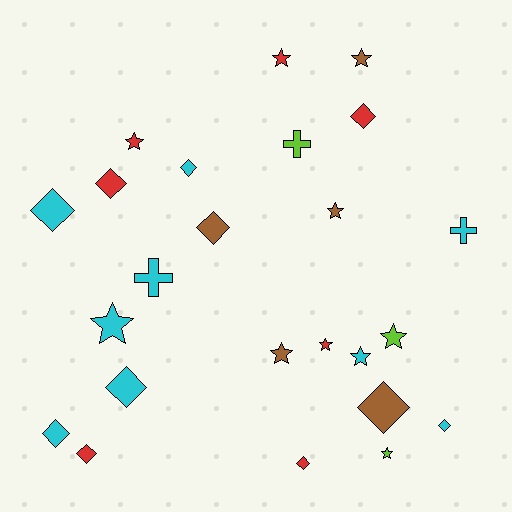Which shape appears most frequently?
Diamond, with 11 objects.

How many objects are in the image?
There are 24 objects.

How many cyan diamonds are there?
There are 5 cyan diamonds.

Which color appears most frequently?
Cyan, with 9 objects.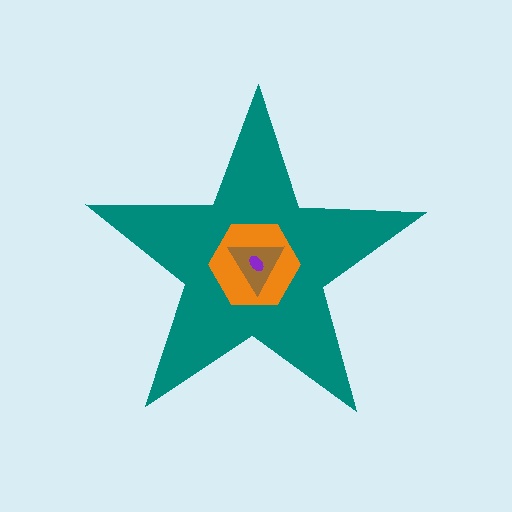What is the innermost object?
The purple ellipse.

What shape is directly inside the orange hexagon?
The brown triangle.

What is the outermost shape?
The teal star.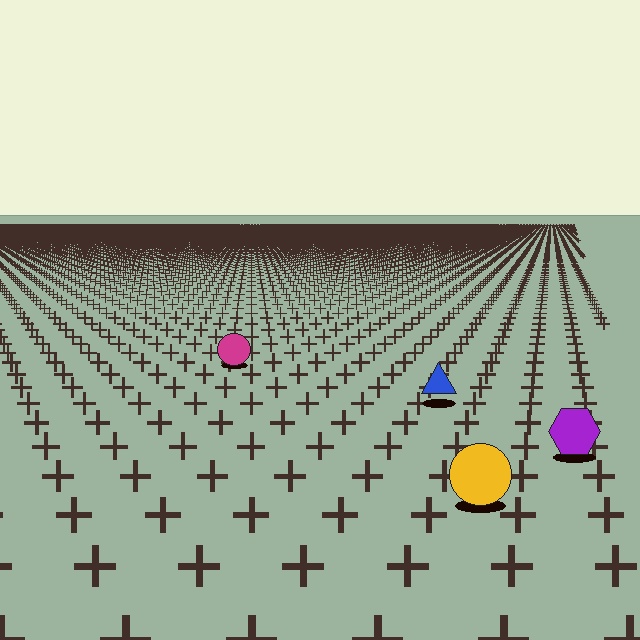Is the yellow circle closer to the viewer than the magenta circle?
Yes. The yellow circle is closer — you can tell from the texture gradient: the ground texture is coarser near it.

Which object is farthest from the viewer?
The magenta circle is farthest from the viewer. It appears smaller and the ground texture around it is denser.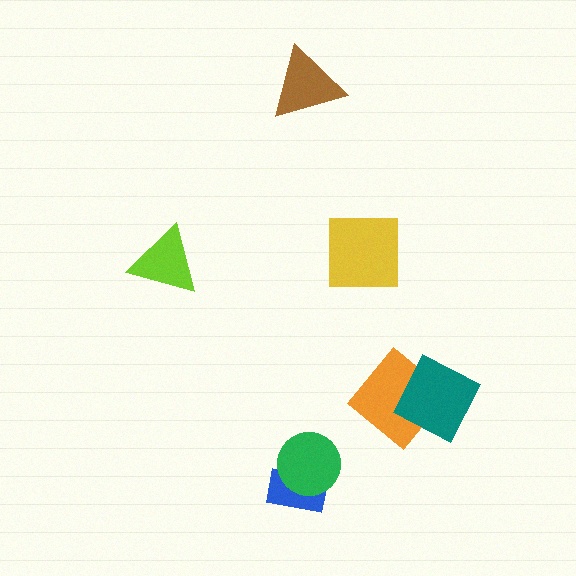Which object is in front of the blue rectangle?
The green circle is in front of the blue rectangle.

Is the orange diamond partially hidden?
Yes, it is partially covered by another shape.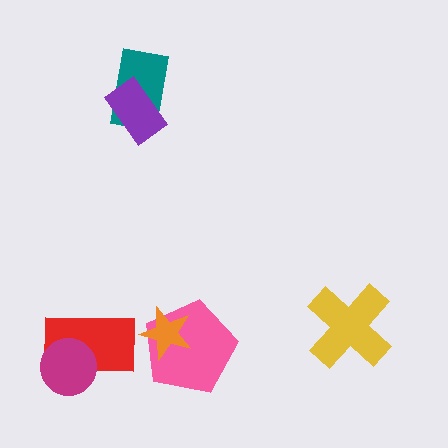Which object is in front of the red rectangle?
The magenta circle is in front of the red rectangle.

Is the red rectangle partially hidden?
Yes, it is partially covered by another shape.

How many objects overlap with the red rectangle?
1 object overlaps with the red rectangle.